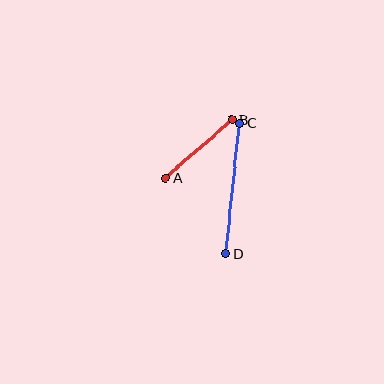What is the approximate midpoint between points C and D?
The midpoint is at approximately (233, 189) pixels.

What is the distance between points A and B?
The distance is approximately 88 pixels.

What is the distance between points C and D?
The distance is approximately 132 pixels.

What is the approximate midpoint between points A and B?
The midpoint is at approximately (198, 149) pixels.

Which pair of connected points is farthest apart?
Points C and D are farthest apart.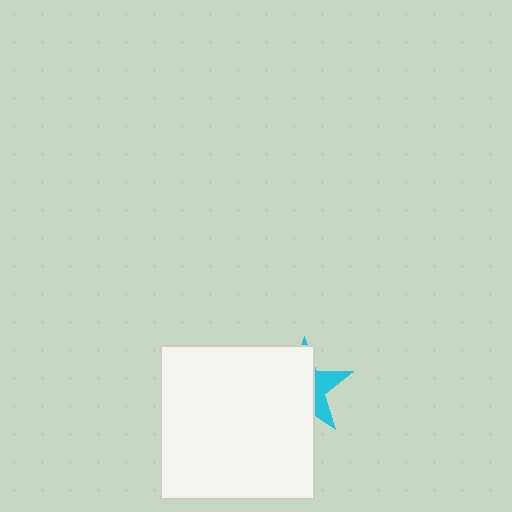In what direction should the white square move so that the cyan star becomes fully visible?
The white square should move left. That is the shortest direction to clear the overlap and leave the cyan star fully visible.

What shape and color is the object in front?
The object in front is a white square.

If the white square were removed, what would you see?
You would see the complete cyan star.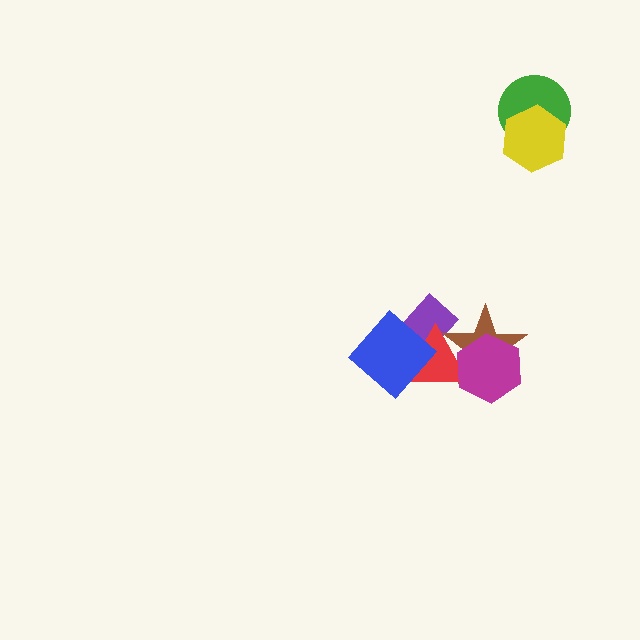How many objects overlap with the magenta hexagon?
2 objects overlap with the magenta hexagon.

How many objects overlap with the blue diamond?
2 objects overlap with the blue diamond.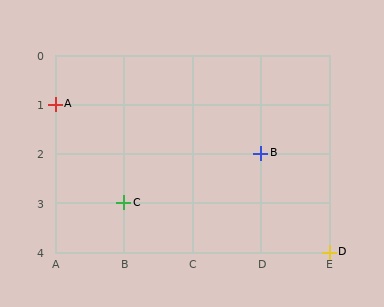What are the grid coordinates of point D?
Point D is at grid coordinates (E, 4).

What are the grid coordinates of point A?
Point A is at grid coordinates (A, 1).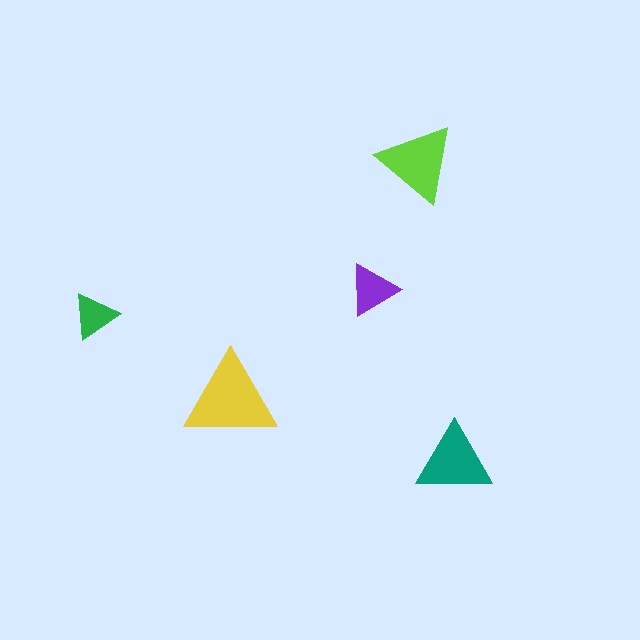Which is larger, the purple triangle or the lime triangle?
The lime one.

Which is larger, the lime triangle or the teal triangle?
The lime one.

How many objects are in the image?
There are 5 objects in the image.